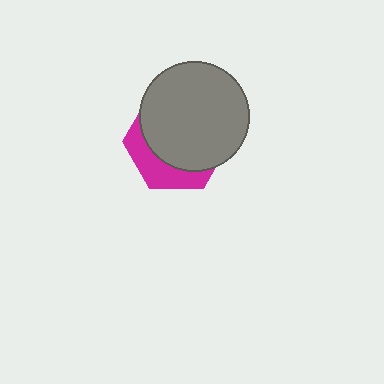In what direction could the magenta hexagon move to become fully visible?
The magenta hexagon could move toward the lower-left. That would shift it out from behind the gray circle entirely.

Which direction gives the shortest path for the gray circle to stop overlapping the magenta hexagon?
Moving toward the upper-right gives the shortest separation.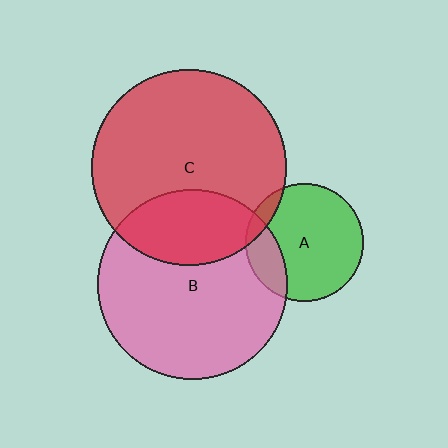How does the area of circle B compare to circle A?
Approximately 2.6 times.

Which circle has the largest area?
Circle C (red).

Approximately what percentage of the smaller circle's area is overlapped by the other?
Approximately 30%.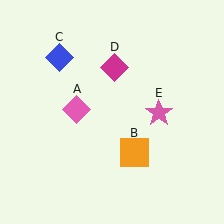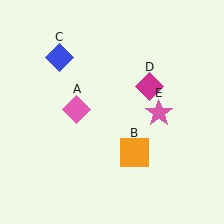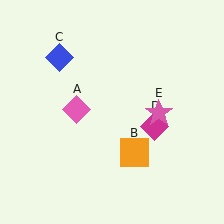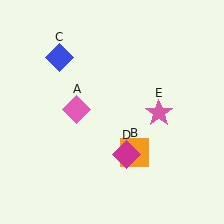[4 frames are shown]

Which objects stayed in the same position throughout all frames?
Pink diamond (object A) and orange square (object B) and blue diamond (object C) and pink star (object E) remained stationary.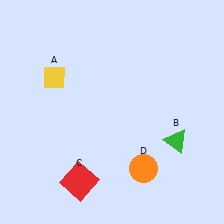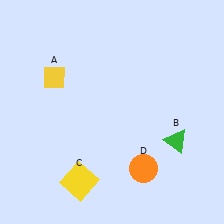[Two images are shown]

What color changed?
The square (C) changed from red in Image 1 to yellow in Image 2.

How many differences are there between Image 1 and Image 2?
There is 1 difference between the two images.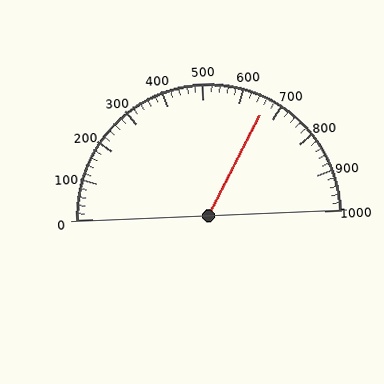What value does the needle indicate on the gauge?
The needle indicates approximately 660.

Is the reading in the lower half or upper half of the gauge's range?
The reading is in the upper half of the range (0 to 1000).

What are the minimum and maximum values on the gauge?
The gauge ranges from 0 to 1000.